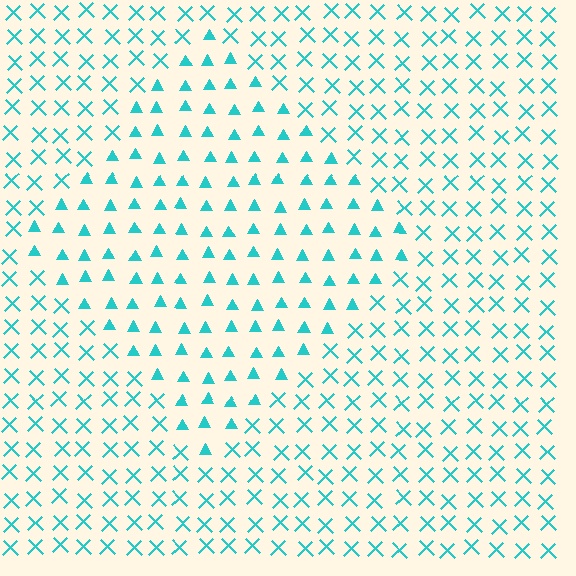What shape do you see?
I see a diamond.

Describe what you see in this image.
The image is filled with small cyan elements arranged in a uniform grid. A diamond-shaped region contains triangles, while the surrounding area contains X marks. The boundary is defined purely by the change in element shape.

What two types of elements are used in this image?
The image uses triangles inside the diamond region and X marks outside it.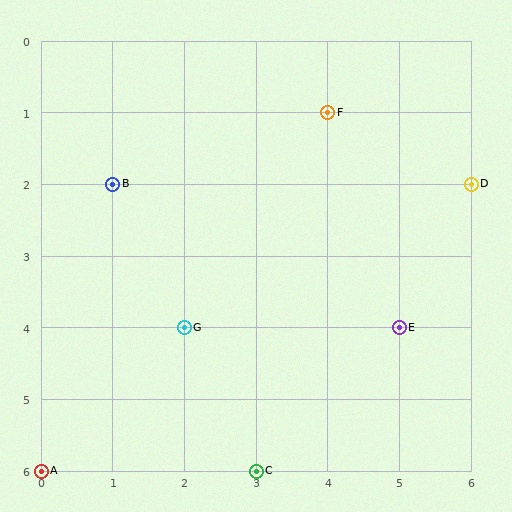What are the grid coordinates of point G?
Point G is at grid coordinates (2, 4).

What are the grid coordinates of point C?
Point C is at grid coordinates (3, 6).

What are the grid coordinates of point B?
Point B is at grid coordinates (1, 2).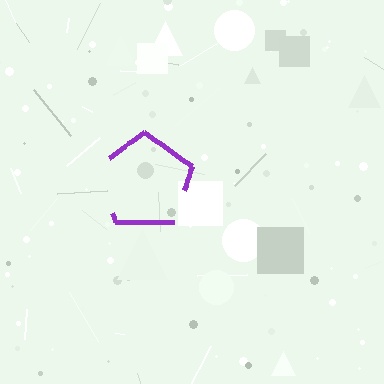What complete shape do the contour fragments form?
The contour fragments form a pentagon.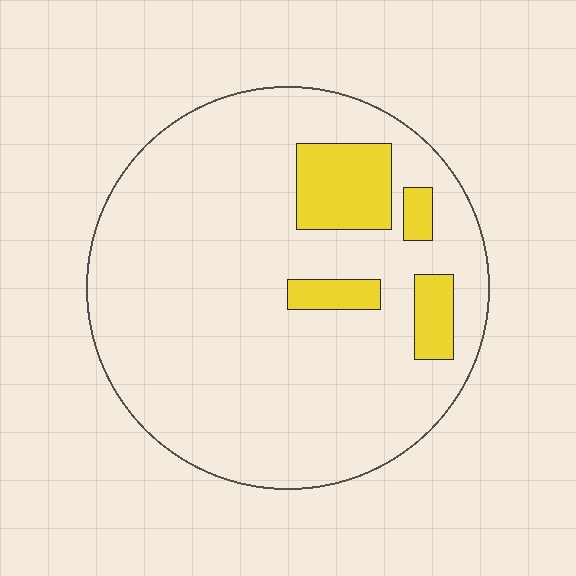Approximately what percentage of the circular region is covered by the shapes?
Approximately 15%.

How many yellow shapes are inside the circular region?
4.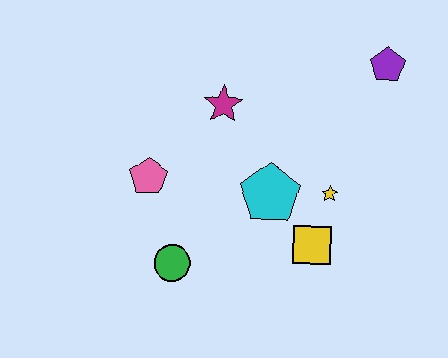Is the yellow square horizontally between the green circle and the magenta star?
No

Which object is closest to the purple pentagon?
The yellow star is closest to the purple pentagon.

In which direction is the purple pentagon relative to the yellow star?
The purple pentagon is above the yellow star.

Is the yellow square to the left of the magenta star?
No